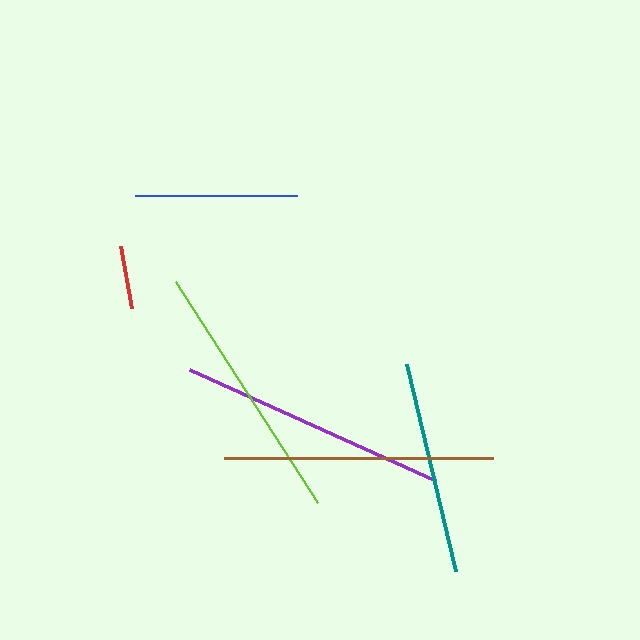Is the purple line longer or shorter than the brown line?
The purple line is longer than the brown line.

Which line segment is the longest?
The purple line is the longest at approximately 270 pixels.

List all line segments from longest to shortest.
From longest to shortest: purple, brown, lime, teal, blue, red.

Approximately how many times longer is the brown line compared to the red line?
The brown line is approximately 4.2 times the length of the red line.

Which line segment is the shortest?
The red line is the shortest at approximately 64 pixels.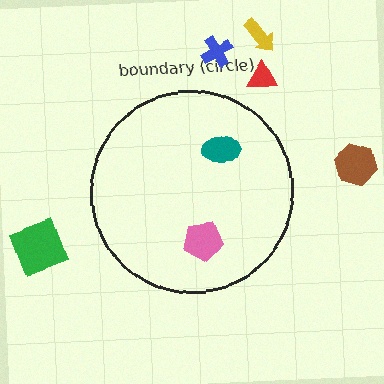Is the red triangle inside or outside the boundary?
Outside.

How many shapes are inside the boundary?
2 inside, 5 outside.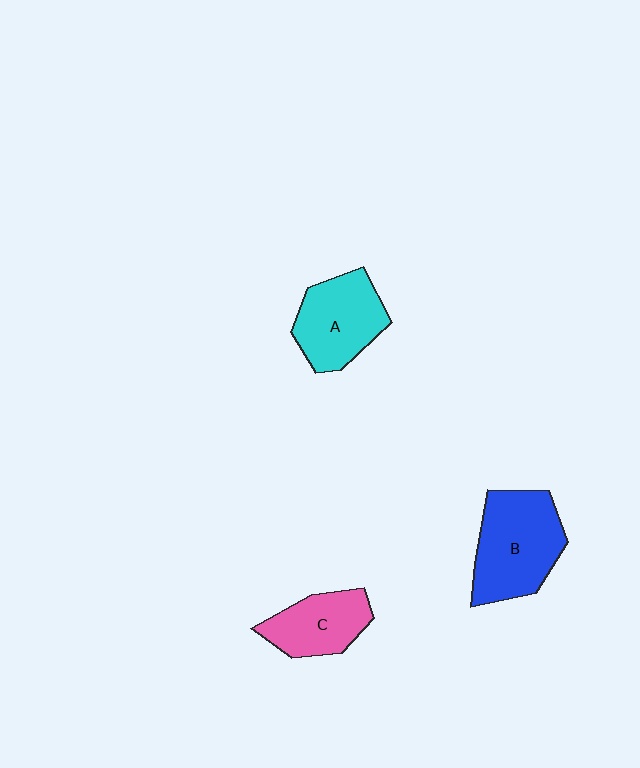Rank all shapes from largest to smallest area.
From largest to smallest: B (blue), A (cyan), C (pink).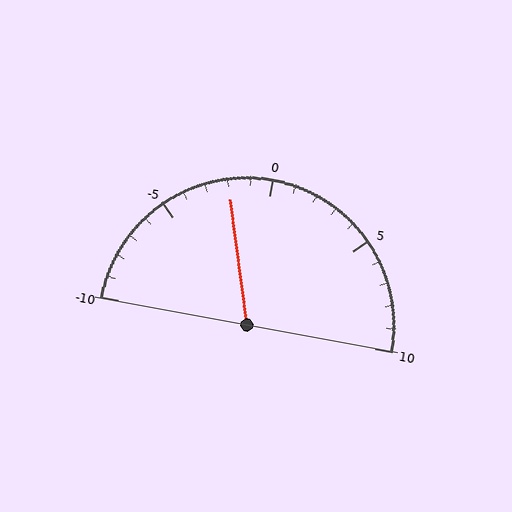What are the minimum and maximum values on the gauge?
The gauge ranges from -10 to 10.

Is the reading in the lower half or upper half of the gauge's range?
The reading is in the lower half of the range (-10 to 10).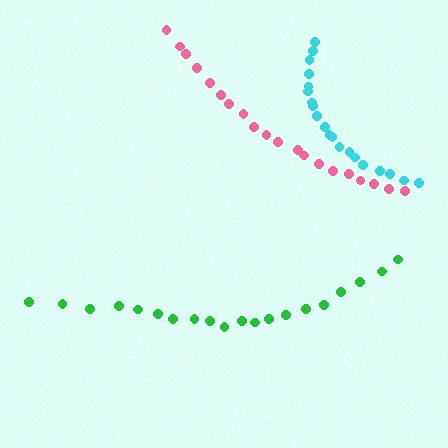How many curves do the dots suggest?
There are 3 distinct paths.